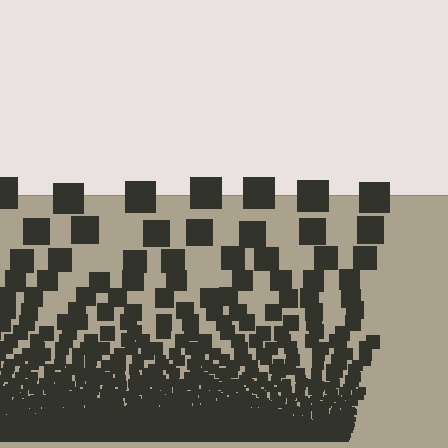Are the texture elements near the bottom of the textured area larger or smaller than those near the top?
Smaller. The gradient is inverted — elements near the bottom are smaller and denser.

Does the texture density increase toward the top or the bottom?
Density increases toward the bottom.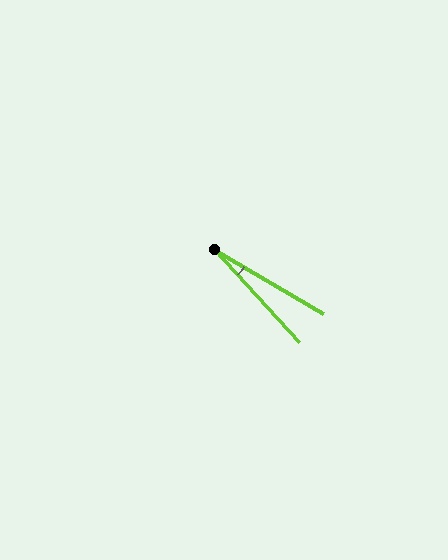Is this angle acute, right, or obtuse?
It is acute.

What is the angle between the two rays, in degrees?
Approximately 17 degrees.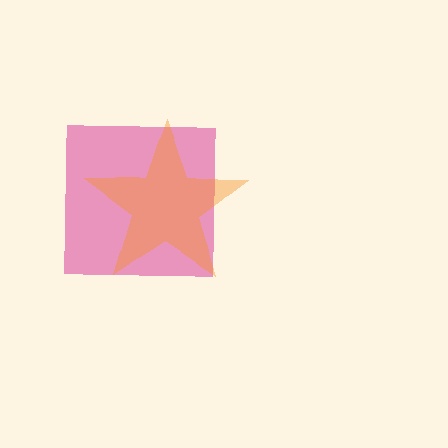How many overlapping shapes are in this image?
There are 2 overlapping shapes in the image.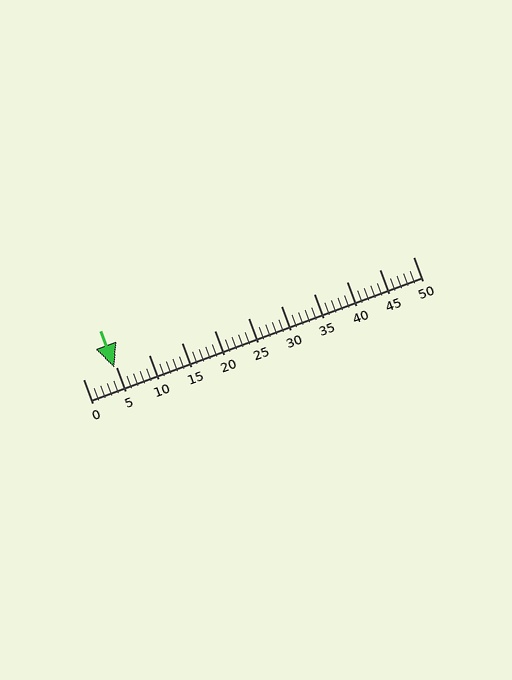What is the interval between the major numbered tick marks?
The major tick marks are spaced 5 units apart.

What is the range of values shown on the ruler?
The ruler shows values from 0 to 50.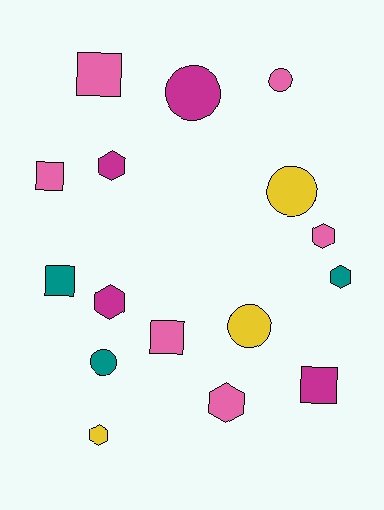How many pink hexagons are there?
There are 2 pink hexagons.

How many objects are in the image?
There are 16 objects.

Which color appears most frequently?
Pink, with 6 objects.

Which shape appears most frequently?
Hexagon, with 6 objects.